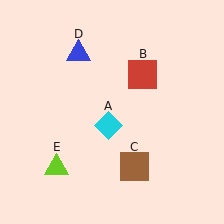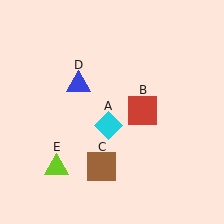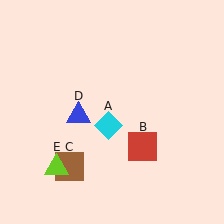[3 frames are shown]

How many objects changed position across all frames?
3 objects changed position: red square (object B), brown square (object C), blue triangle (object D).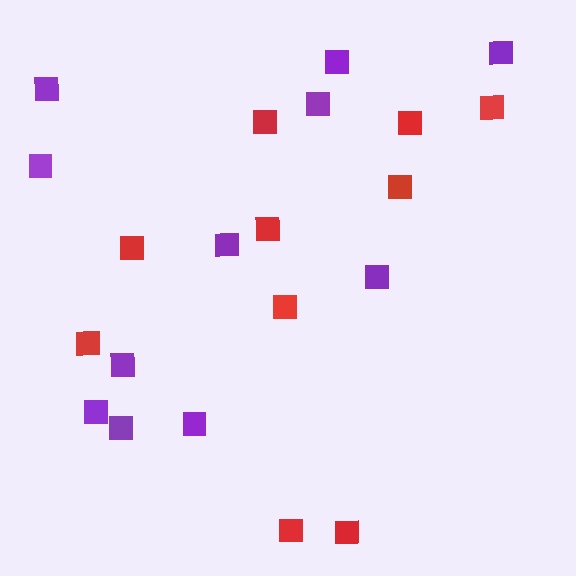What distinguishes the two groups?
There are 2 groups: one group of red squares (10) and one group of purple squares (11).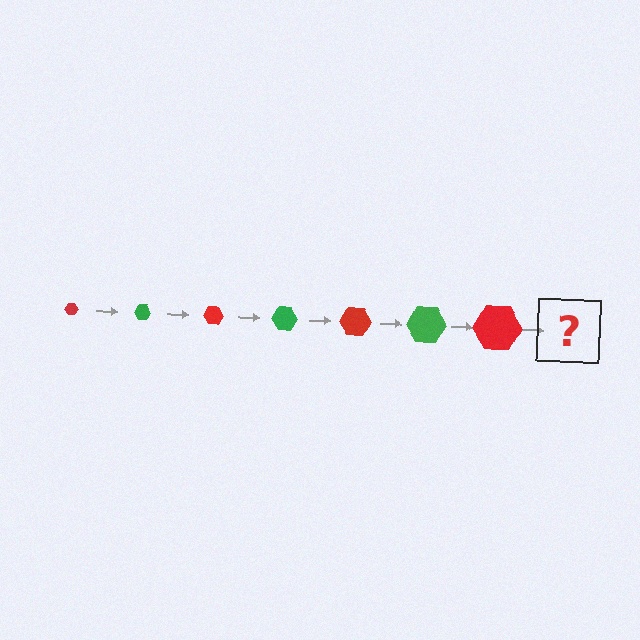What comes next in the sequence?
The next element should be a green hexagon, larger than the previous one.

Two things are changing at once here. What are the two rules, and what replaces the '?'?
The two rules are that the hexagon grows larger each step and the color cycles through red and green. The '?' should be a green hexagon, larger than the previous one.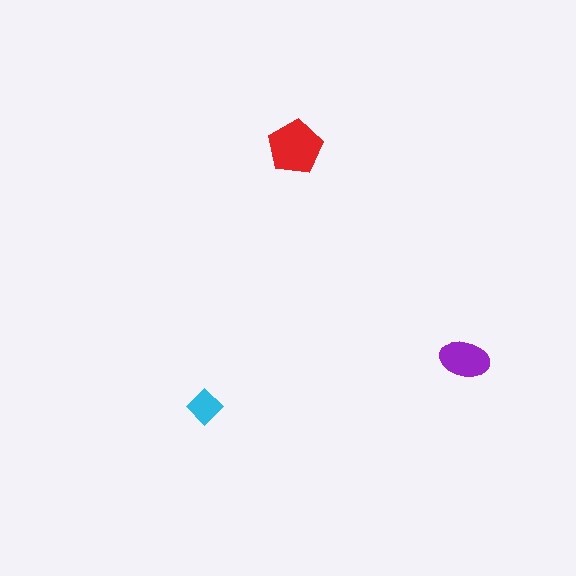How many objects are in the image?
There are 3 objects in the image.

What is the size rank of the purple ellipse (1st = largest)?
2nd.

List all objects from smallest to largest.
The cyan diamond, the purple ellipse, the red pentagon.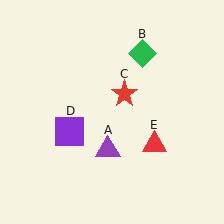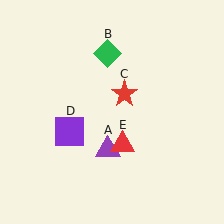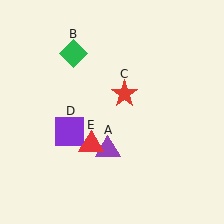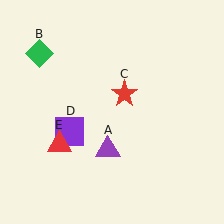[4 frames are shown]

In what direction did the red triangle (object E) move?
The red triangle (object E) moved left.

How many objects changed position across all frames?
2 objects changed position: green diamond (object B), red triangle (object E).